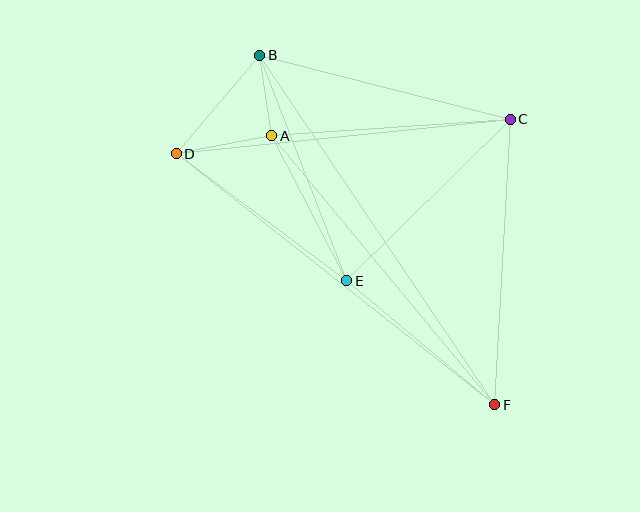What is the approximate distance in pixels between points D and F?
The distance between D and F is approximately 406 pixels.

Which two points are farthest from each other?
Points B and F are farthest from each other.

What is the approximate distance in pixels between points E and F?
The distance between E and F is approximately 193 pixels.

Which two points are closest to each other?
Points A and B are closest to each other.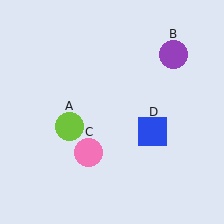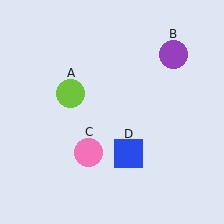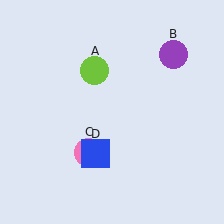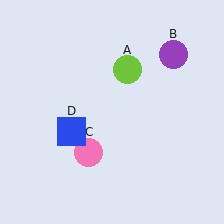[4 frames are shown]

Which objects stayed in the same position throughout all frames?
Purple circle (object B) and pink circle (object C) remained stationary.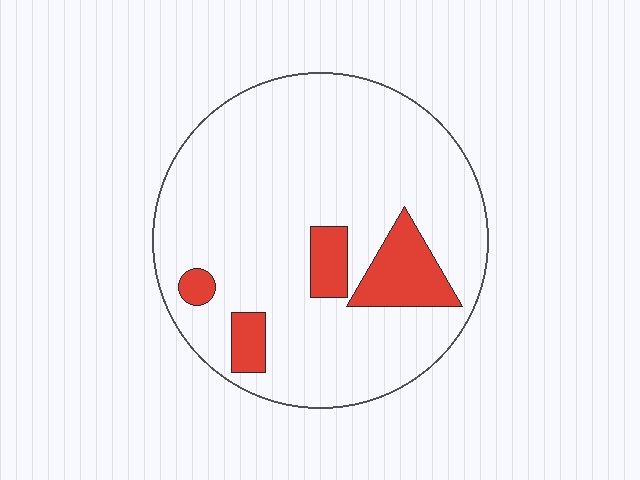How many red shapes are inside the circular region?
4.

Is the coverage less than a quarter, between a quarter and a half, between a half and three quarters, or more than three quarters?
Less than a quarter.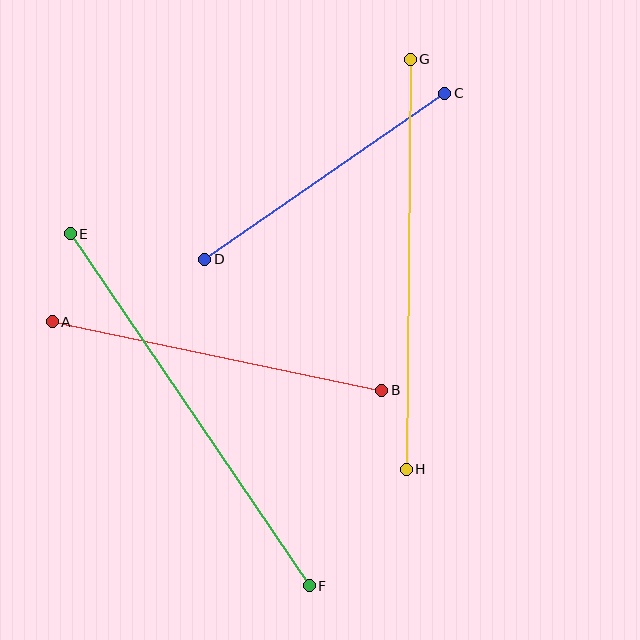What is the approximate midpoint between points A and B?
The midpoint is at approximately (217, 356) pixels.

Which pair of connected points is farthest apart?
Points E and F are farthest apart.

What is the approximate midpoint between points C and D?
The midpoint is at approximately (325, 176) pixels.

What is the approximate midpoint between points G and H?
The midpoint is at approximately (408, 264) pixels.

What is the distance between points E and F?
The distance is approximately 425 pixels.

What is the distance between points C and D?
The distance is approximately 292 pixels.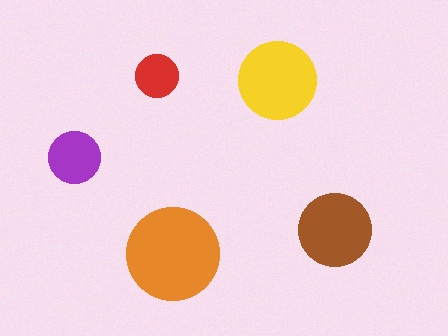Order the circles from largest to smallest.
the orange one, the yellow one, the brown one, the purple one, the red one.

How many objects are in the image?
There are 5 objects in the image.